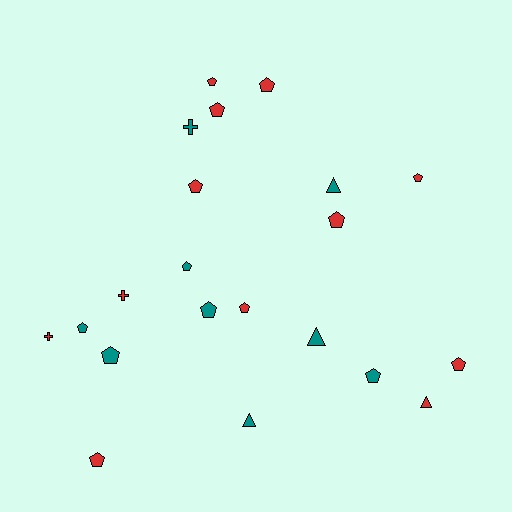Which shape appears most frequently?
Pentagon, with 14 objects.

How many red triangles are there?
There is 1 red triangle.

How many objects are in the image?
There are 21 objects.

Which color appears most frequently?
Red, with 12 objects.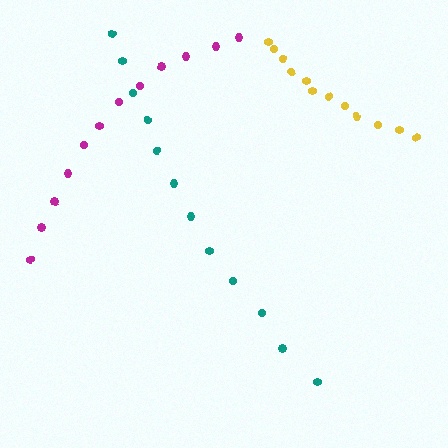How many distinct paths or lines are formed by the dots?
There are 3 distinct paths.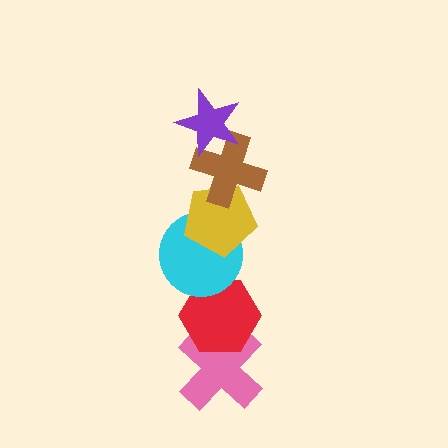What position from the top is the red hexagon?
The red hexagon is 5th from the top.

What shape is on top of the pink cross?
The red hexagon is on top of the pink cross.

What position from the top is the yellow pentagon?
The yellow pentagon is 3rd from the top.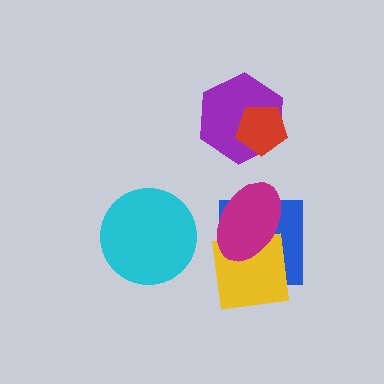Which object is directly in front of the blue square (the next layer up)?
The yellow square is directly in front of the blue square.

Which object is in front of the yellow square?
The magenta ellipse is in front of the yellow square.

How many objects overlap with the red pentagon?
1 object overlaps with the red pentagon.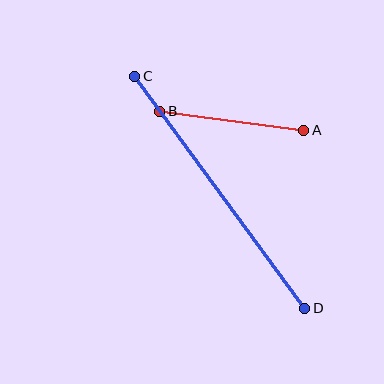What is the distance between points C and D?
The distance is approximately 288 pixels.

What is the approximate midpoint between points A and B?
The midpoint is at approximately (232, 121) pixels.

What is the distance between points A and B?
The distance is approximately 145 pixels.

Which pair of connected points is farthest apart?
Points C and D are farthest apart.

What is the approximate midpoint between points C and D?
The midpoint is at approximately (220, 192) pixels.